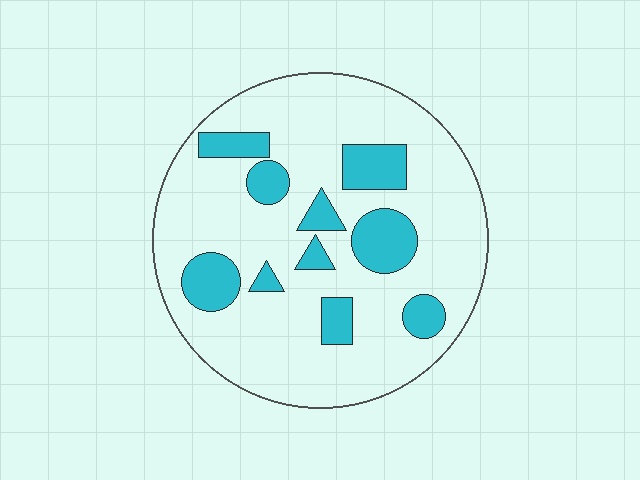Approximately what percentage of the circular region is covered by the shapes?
Approximately 20%.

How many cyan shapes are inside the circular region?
10.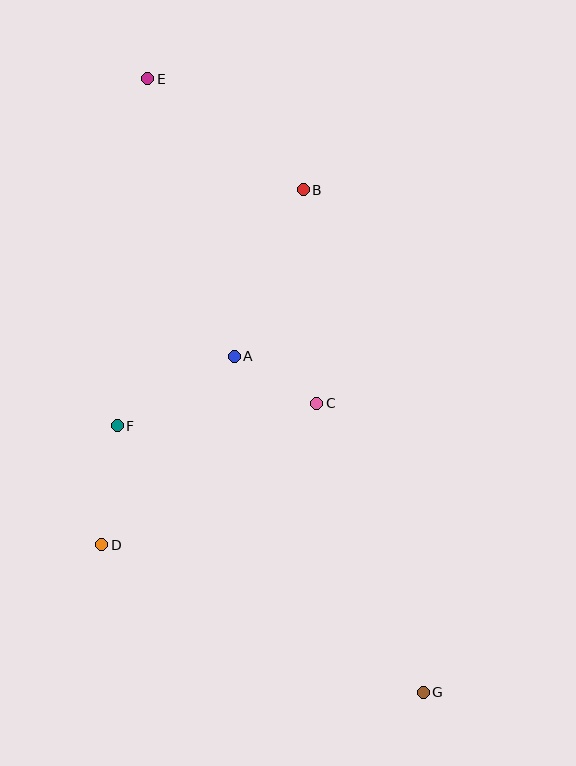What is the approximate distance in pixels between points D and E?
The distance between D and E is approximately 468 pixels.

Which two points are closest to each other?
Points A and C are closest to each other.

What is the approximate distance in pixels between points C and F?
The distance between C and F is approximately 200 pixels.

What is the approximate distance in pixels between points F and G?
The distance between F and G is approximately 406 pixels.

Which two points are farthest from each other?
Points E and G are farthest from each other.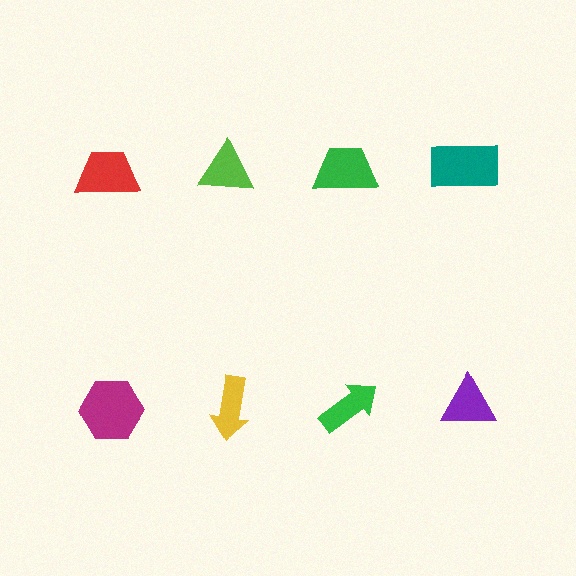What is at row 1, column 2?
A lime triangle.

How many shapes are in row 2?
4 shapes.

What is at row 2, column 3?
A green arrow.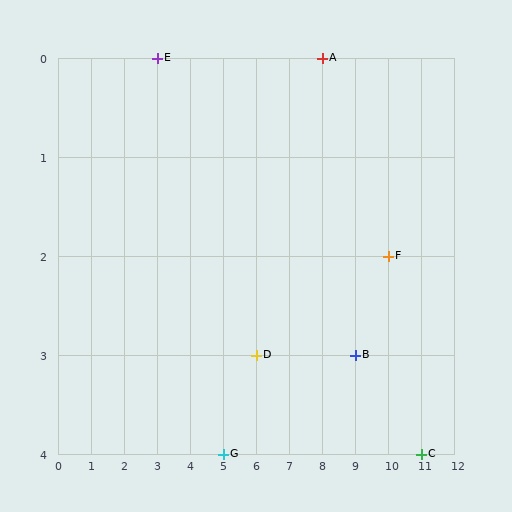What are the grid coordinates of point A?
Point A is at grid coordinates (8, 0).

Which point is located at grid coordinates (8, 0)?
Point A is at (8, 0).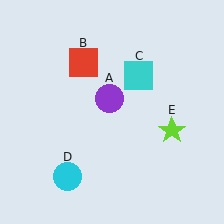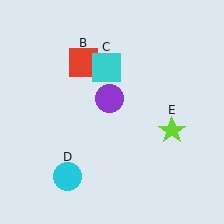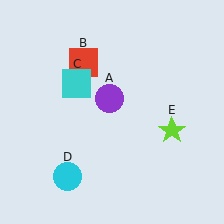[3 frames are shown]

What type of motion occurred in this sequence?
The cyan square (object C) rotated counterclockwise around the center of the scene.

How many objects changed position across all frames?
1 object changed position: cyan square (object C).